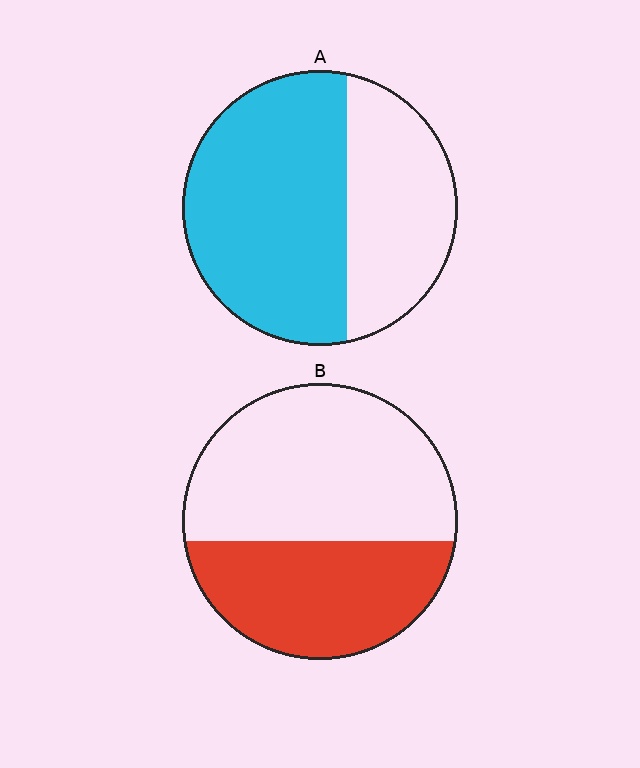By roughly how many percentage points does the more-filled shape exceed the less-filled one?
By roughly 20 percentage points (A over B).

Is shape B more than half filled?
No.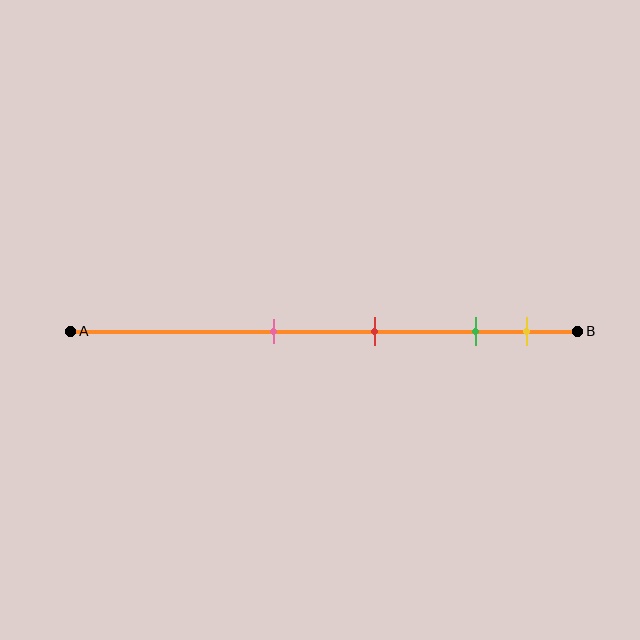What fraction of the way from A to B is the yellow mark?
The yellow mark is approximately 90% (0.9) of the way from A to B.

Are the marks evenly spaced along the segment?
No, the marks are not evenly spaced.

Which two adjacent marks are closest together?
The green and yellow marks are the closest adjacent pair.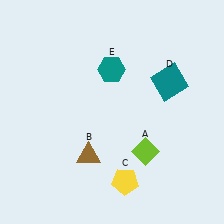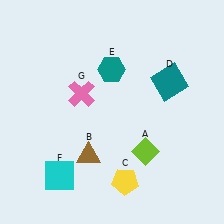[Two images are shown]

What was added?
A cyan square (F), a pink cross (G) were added in Image 2.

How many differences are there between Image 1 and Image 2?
There are 2 differences between the two images.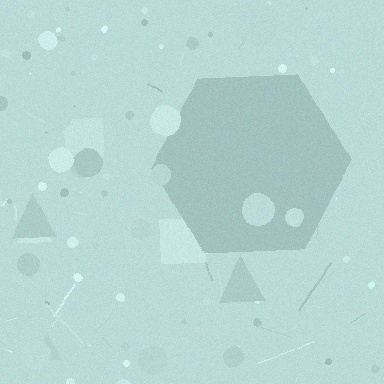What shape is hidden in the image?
A hexagon is hidden in the image.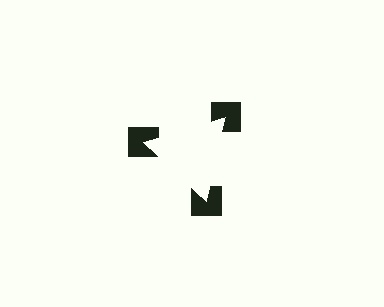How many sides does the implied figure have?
3 sides.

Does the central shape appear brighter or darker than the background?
It typically appears slightly brighter than the background, even though no actual brightness change is drawn.